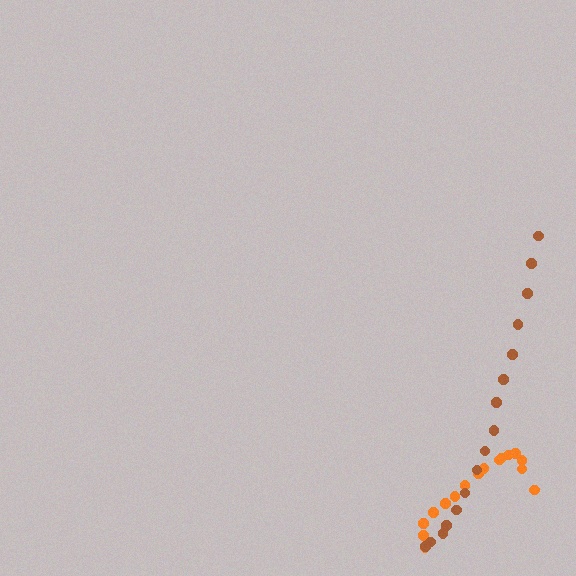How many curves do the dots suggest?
There are 2 distinct paths.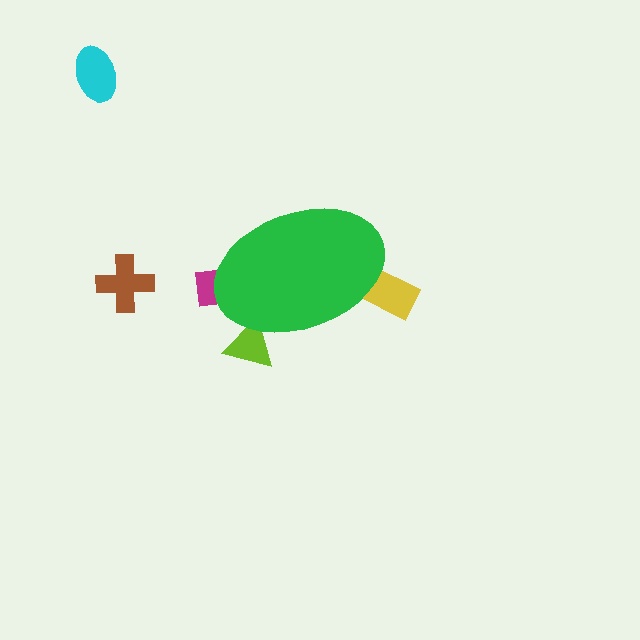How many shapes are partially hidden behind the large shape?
3 shapes are partially hidden.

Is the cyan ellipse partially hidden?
No, the cyan ellipse is fully visible.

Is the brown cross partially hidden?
No, the brown cross is fully visible.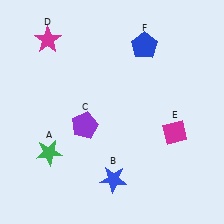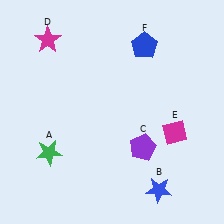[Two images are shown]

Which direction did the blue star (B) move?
The blue star (B) moved right.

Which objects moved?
The objects that moved are: the blue star (B), the purple pentagon (C).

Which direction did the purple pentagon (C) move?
The purple pentagon (C) moved right.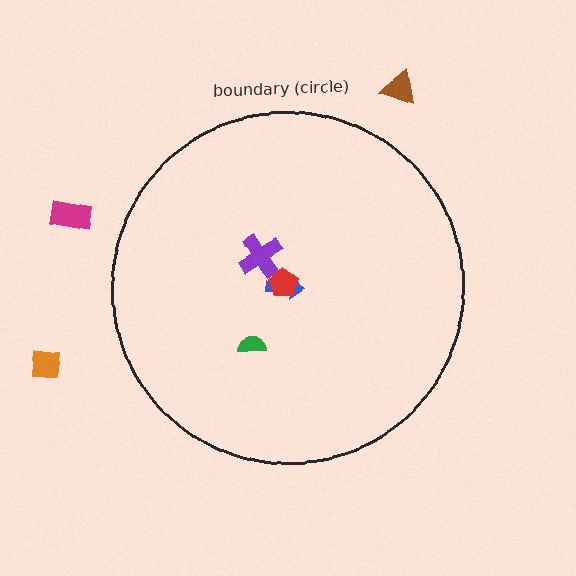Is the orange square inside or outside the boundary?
Outside.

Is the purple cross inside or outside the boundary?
Inside.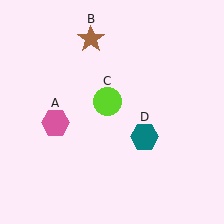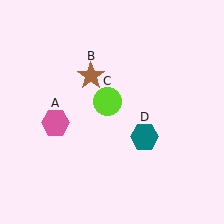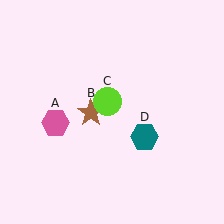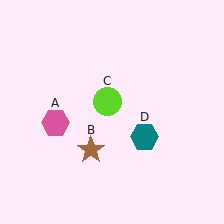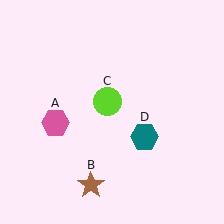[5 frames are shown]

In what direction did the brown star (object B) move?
The brown star (object B) moved down.